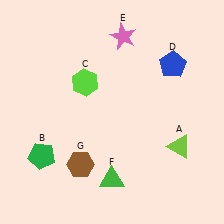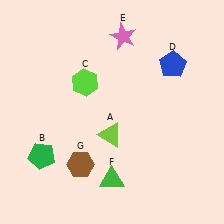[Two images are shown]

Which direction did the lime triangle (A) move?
The lime triangle (A) moved left.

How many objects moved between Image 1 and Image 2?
1 object moved between the two images.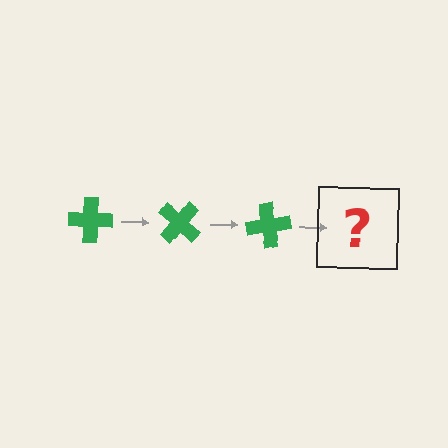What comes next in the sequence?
The next element should be a green cross rotated 120 degrees.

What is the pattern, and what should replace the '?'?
The pattern is that the cross rotates 40 degrees each step. The '?' should be a green cross rotated 120 degrees.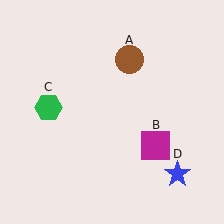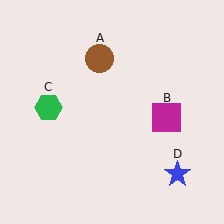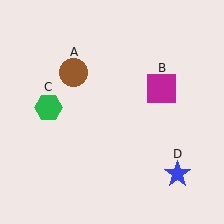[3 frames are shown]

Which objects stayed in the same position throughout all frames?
Green hexagon (object C) and blue star (object D) remained stationary.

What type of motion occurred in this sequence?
The brown circle (object A), magenta square (object B) rotated counterclockwise around the center of the scene.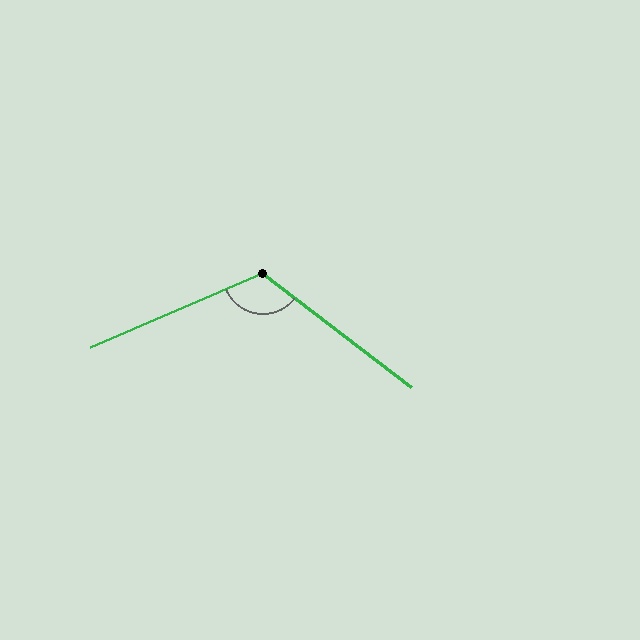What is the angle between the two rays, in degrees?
Approximately 120 degrees.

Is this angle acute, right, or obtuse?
It is obtuse.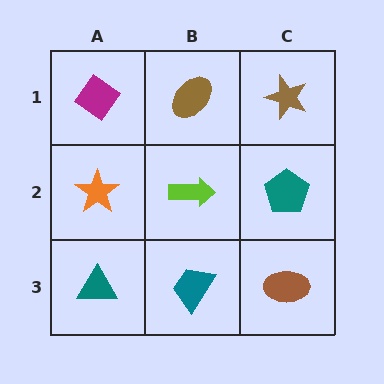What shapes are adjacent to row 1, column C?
A teal pentagon (row 2, column C), a brown ellipse (row 1, column B).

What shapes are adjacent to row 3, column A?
An orange star (row 2, column A), a teal trapezoid (row 3, column B).